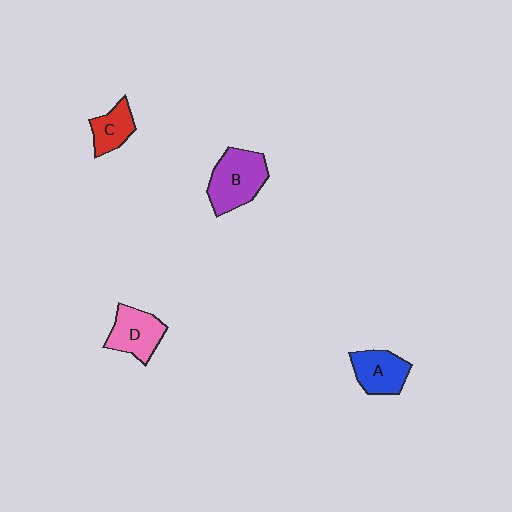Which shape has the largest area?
Shape B (purple).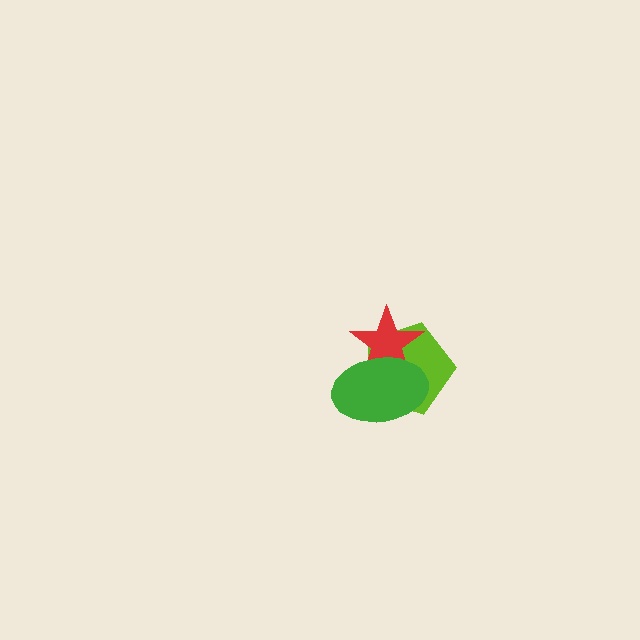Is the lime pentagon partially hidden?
Yes, it is partially covered by another shape.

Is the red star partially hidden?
Yes, it is partially covered by another shape.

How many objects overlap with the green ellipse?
2 objects overlap with the green ellipse.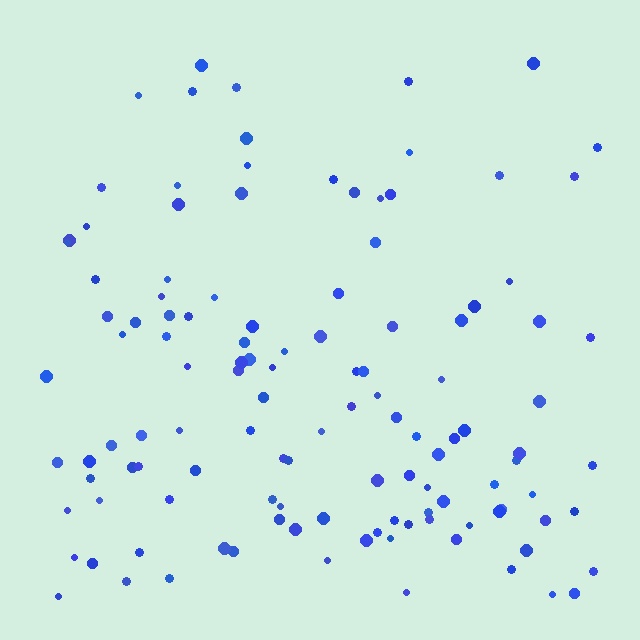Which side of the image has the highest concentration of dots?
The bottom.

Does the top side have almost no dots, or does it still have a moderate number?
Still a moderate number, just noticeably fewer than the bottom.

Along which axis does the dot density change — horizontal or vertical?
Vertical.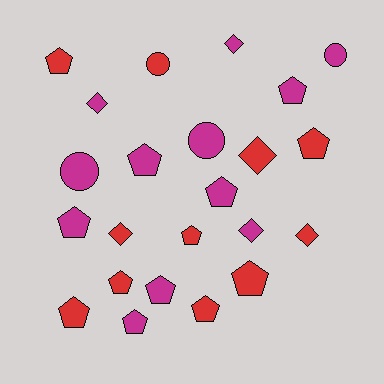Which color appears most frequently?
Magenta, with 12 objects.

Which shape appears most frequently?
Pentagon, with 13 objects.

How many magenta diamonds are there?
There are 3 magenta diamonds.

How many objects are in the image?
There are 23 objects.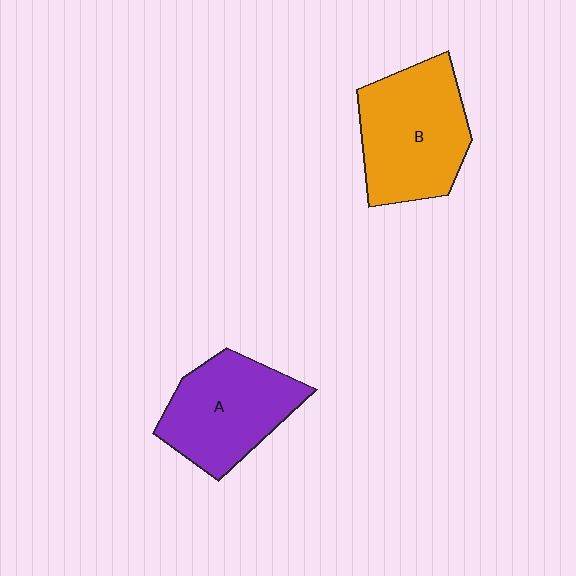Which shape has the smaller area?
Shape A (purple).